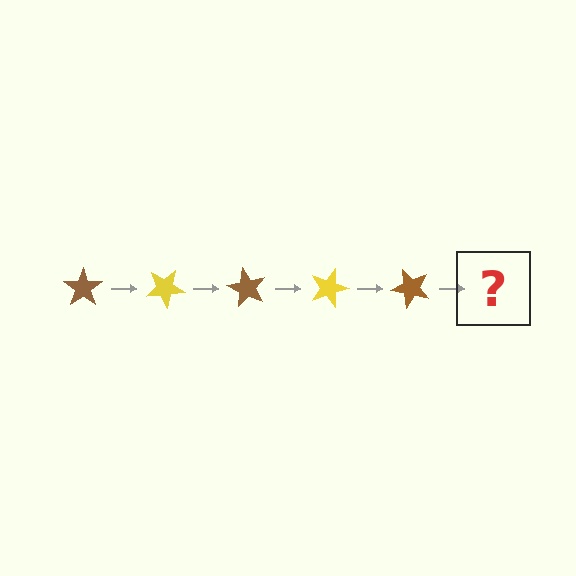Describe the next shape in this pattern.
It should be a yellow star, rotated 150 degrees from the start.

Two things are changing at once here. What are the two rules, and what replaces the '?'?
The two rules are that it rotates 30 degrees each step and the color cycles through brown and yellow. The '?' should be a yellow star, rotated 150 degrees from the start.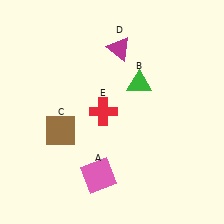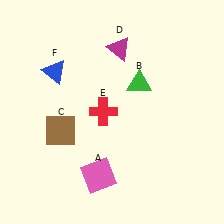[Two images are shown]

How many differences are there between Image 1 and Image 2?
There is 1 difference between the two images.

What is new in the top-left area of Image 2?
A blue triangle (F) was added in the top-left area of Image 2.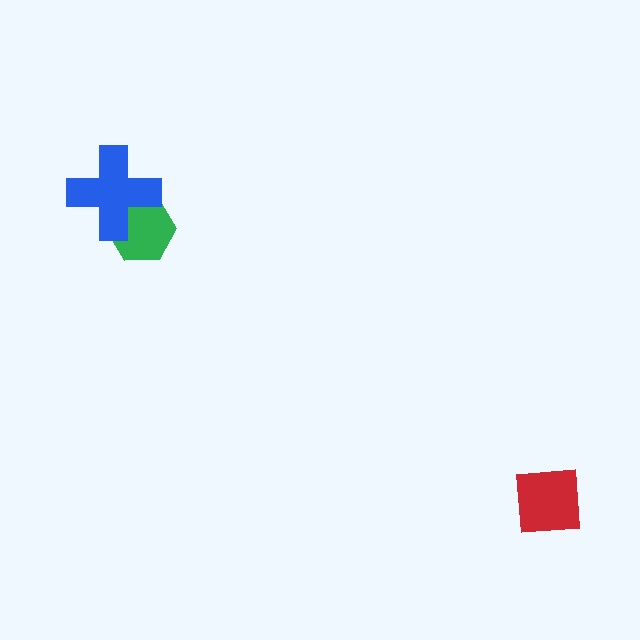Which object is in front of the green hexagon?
The blue cross is in front of the green hexagon.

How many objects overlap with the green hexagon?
1 object overlaps with the green hexagon.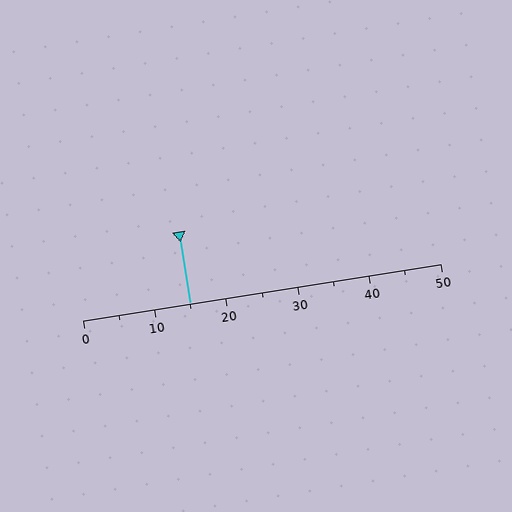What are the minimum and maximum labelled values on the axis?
The axis runs from 0 to 50.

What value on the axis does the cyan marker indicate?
The marker indicates approximately 15.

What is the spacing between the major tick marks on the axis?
The major ticks are spaced 10 apart.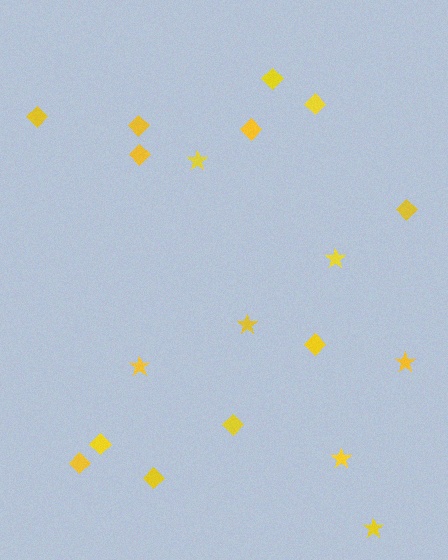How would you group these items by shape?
There are 2 groups: one group of stars (7) and one group of diamonds (12).